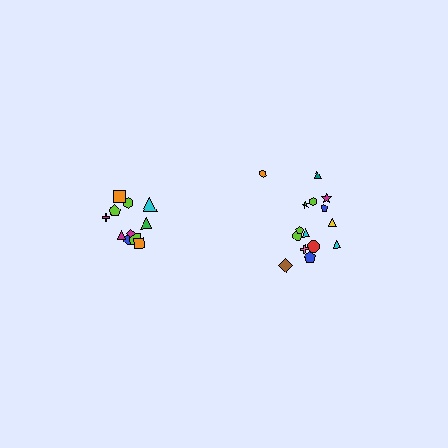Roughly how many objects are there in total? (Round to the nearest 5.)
Roughly 25 objects in total.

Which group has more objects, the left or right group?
The right group.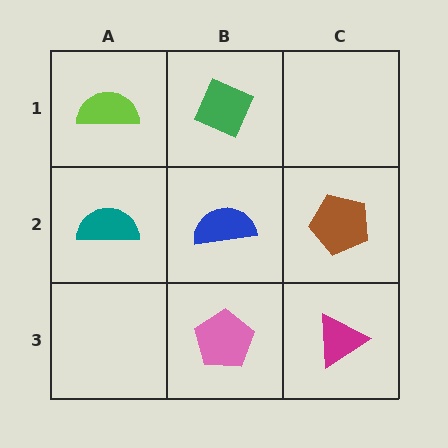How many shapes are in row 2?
3 shapes.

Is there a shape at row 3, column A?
No, that cell is empty.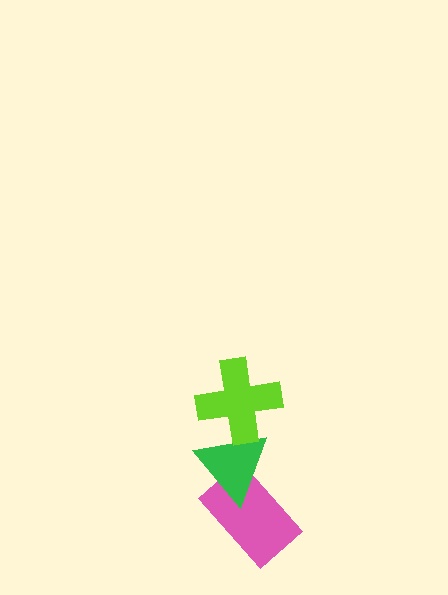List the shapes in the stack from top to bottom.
From top to bottom: the lime cross, the green triangle, the pink rectangle.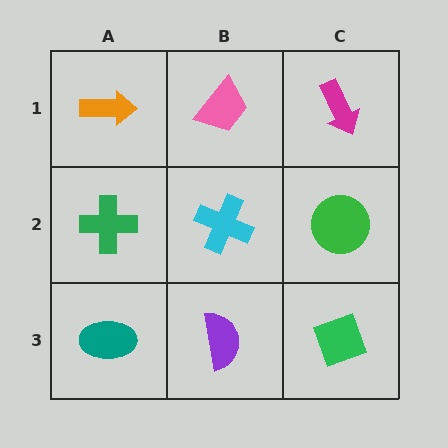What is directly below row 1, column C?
A green circle.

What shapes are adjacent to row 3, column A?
A green cross (row 2, column A), a purple semicircle (row 3, column B).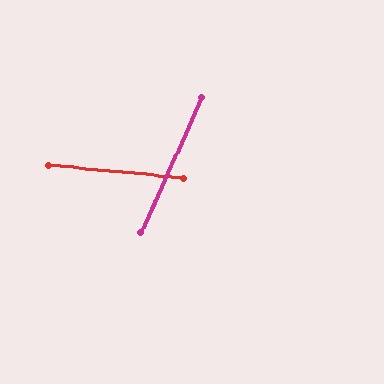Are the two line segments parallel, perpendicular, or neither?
Neither parallel nor perpendicular — they differ by about 71°.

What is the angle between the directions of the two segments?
Approximately 71 degrees.